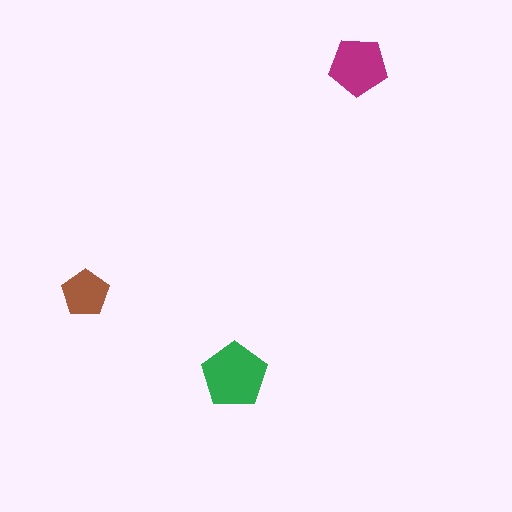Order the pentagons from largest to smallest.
the green one, the magenta one, the brown one.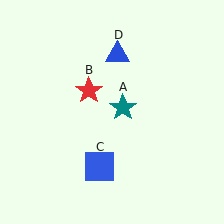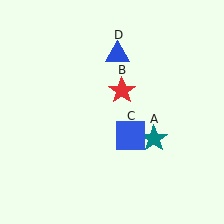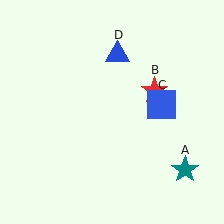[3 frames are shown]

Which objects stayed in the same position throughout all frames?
Blue triangle (object D) remained stationary.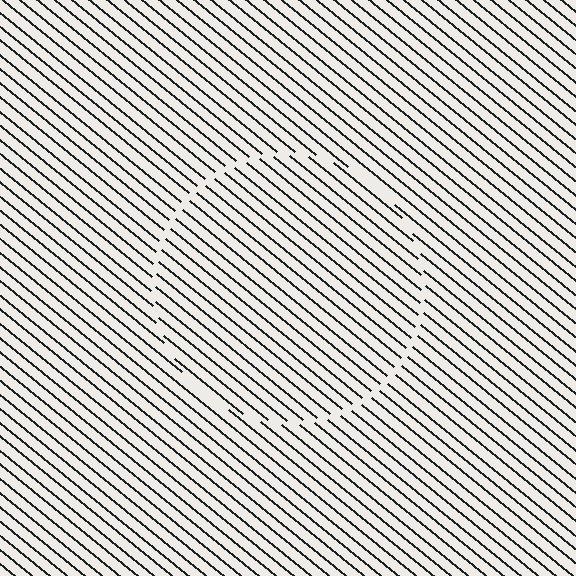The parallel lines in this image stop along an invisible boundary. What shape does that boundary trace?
An illusory circle. The interior of the shape contains the same grating, shifted by half a period — the contour is defined by the phase discontinuity where line-ends from the inner and outer gratings abut.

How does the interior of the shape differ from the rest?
The interior of the shape contains the same grating, shifted by half a period — the contour is defined by the phase discontinuity where line-ends from the inner and outer gratings abut.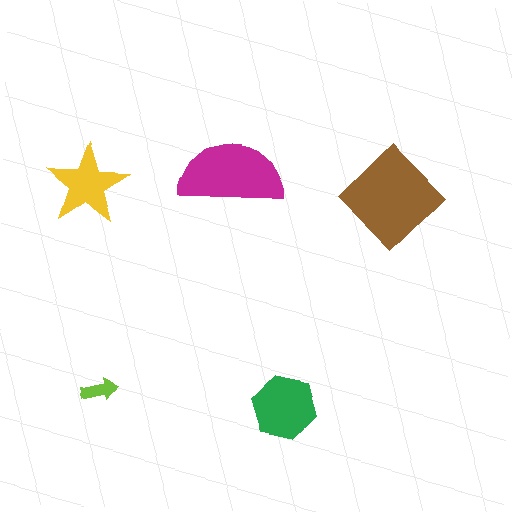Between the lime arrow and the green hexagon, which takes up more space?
The green hexagon.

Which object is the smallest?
The lime arrow.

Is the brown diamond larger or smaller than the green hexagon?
Larger.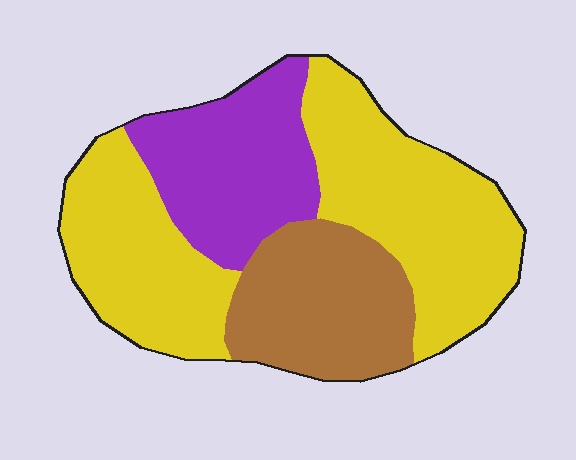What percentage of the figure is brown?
Brown takes up about one quarter (1/4) of the figure.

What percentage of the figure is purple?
Purple takes up between a sixth and a third of the figure.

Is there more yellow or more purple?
Yellow.